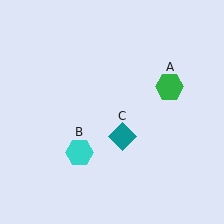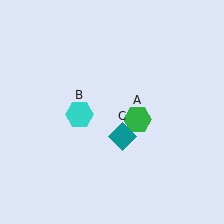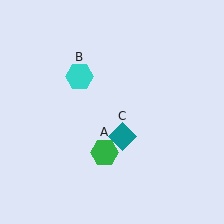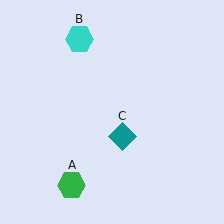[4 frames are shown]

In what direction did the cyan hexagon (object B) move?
The cyan hexagon (object B) moved up.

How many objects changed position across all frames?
2 objects changed position: green hexagon (object A), cyan hexagon (object B).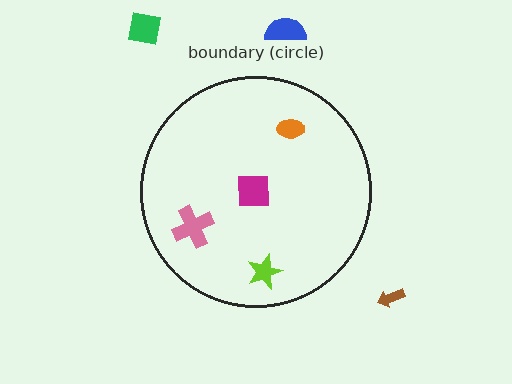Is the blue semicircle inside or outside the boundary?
Outside.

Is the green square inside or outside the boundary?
Outside.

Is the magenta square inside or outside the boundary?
Inside.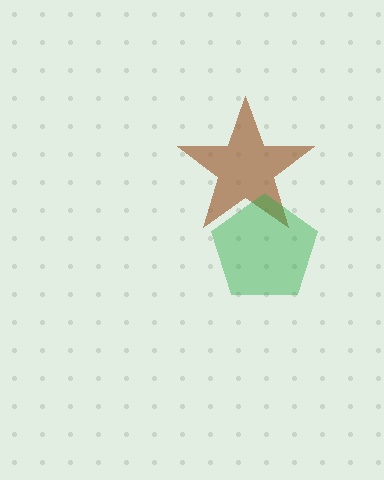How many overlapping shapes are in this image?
There are 2 overlapping shapes in the image.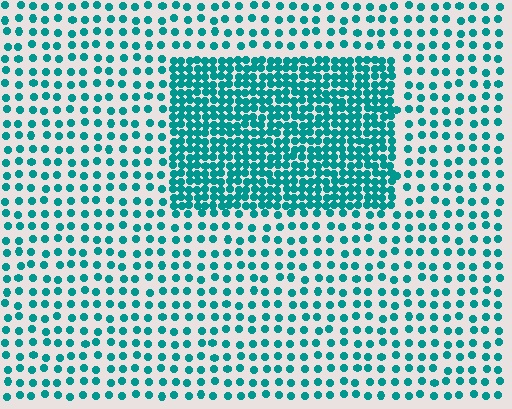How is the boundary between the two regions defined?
The boundary is defined by a change in element density (approximately 2.6x ratio). All elements are the same color, size, and shape.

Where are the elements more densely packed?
The elements are more densely packed inside the rectangle boundary.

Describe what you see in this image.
The image contains small teal elements arranged at two different densities. A rectangle-shaped region is visible where the elements are more densely packed than the surrounding area.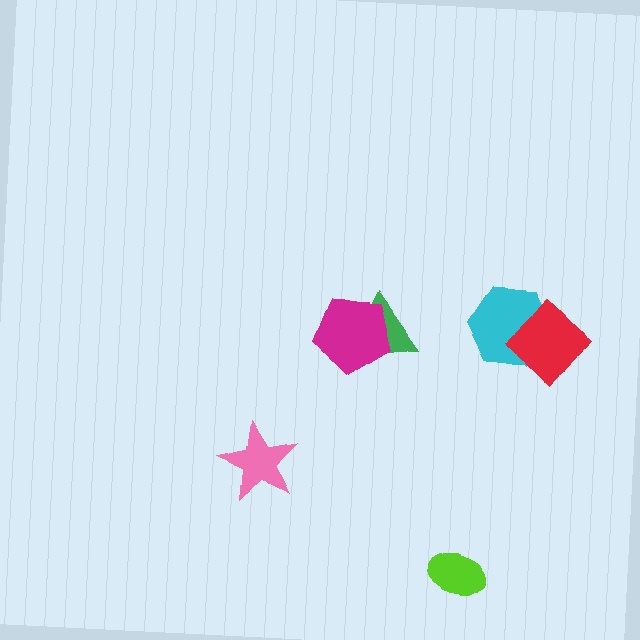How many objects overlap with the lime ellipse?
0 objects overlap with the lime ellipse.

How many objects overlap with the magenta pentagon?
1 object overlaps with the magenta pentagon.